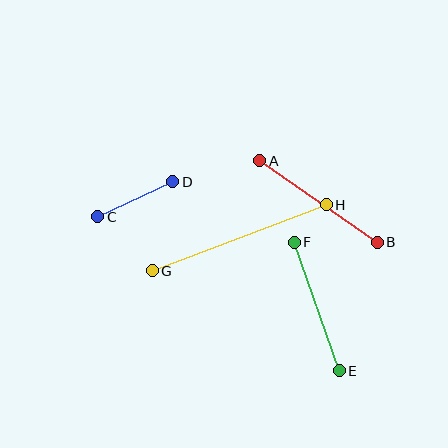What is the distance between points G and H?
The distance is approximately 186 pixels.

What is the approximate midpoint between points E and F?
The midpoint is at approximately (317, 306) pixels.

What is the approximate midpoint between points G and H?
The midpoint is at approximately (239, 238) pixels.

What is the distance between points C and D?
The distance is approximately 83 pixels.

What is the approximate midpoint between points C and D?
The midpoint is at approximately (135, 199) pixels.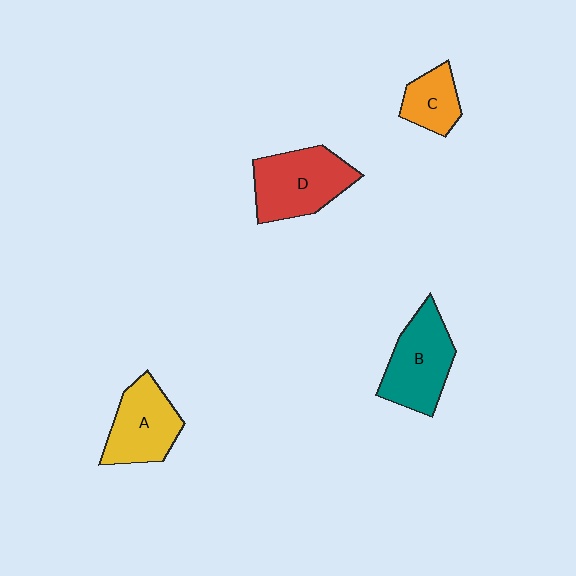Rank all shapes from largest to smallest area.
From largest to smallest: D (red), B (teal), A (yellow), C (orange).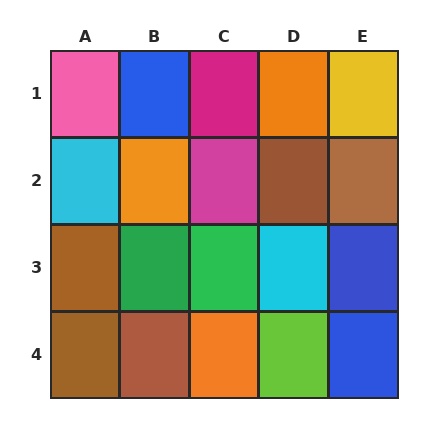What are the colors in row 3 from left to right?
Brown, green, green, cyan, blue.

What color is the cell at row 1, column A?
Pink.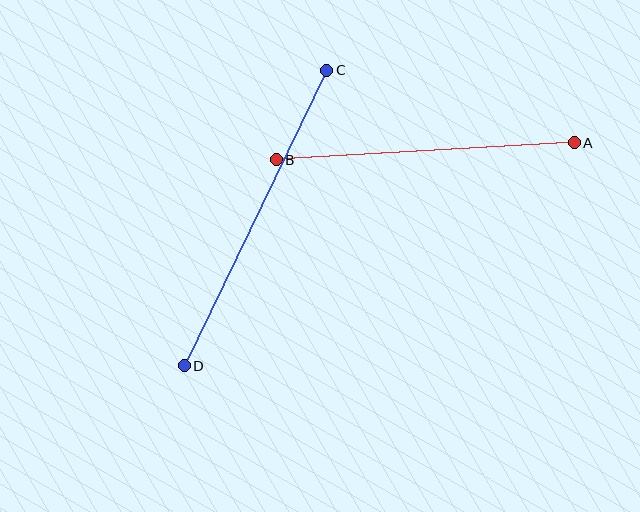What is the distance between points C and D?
The distance is approximately 328 pixels.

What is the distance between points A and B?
The distance is approximately 298 pixels.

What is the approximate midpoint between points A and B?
The midpoint is at approximately (425, 151) pixels.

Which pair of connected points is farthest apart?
Points C and D are farthest apart.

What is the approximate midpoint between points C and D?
The midpoint is at approximately (255, 218) pixels.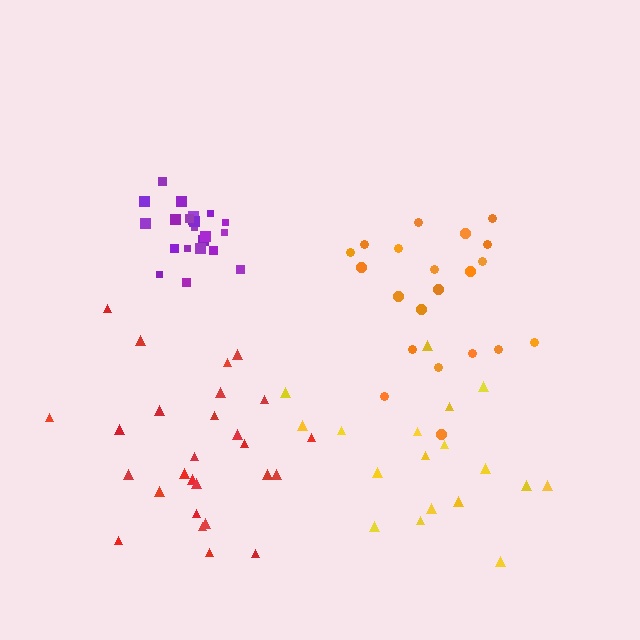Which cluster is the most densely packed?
Purple.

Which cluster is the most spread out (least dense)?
Yellow.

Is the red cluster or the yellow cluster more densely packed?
Red.